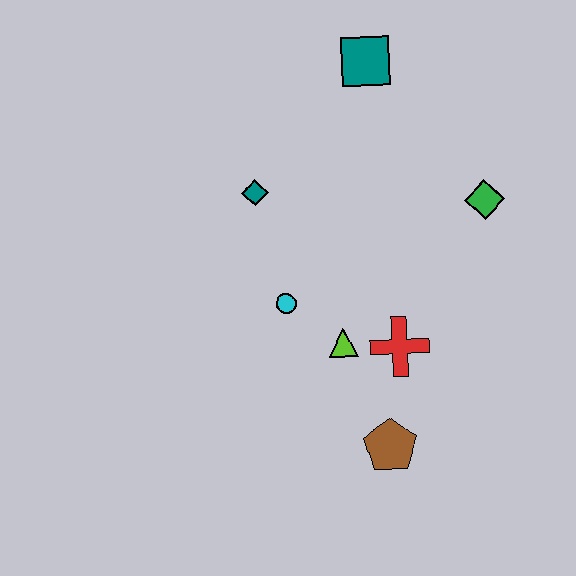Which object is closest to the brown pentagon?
The red cross is closest to the brown pentagon.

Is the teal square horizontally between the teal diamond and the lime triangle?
No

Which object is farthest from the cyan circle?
The teal square is farthest from the cyan circle.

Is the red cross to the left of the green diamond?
Yes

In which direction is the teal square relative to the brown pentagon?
The teal square is above the brown pentagon.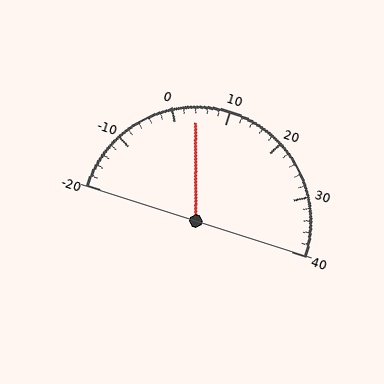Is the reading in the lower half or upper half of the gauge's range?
The reading is in the lower half of the range (-20 to 40).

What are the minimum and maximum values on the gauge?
The gauge ranges from -20 to 40.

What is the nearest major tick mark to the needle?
The nearest major tick mark is 0.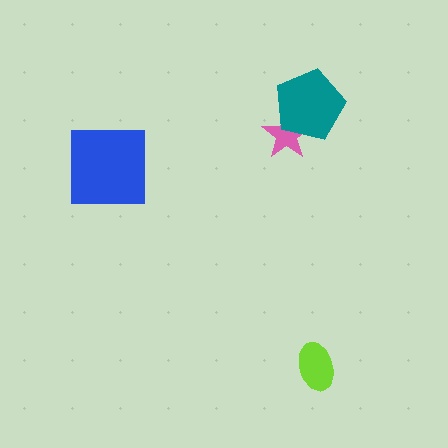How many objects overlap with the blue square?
0 objects overlap with the blue square.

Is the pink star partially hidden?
Yes, it is partially covered by another shape.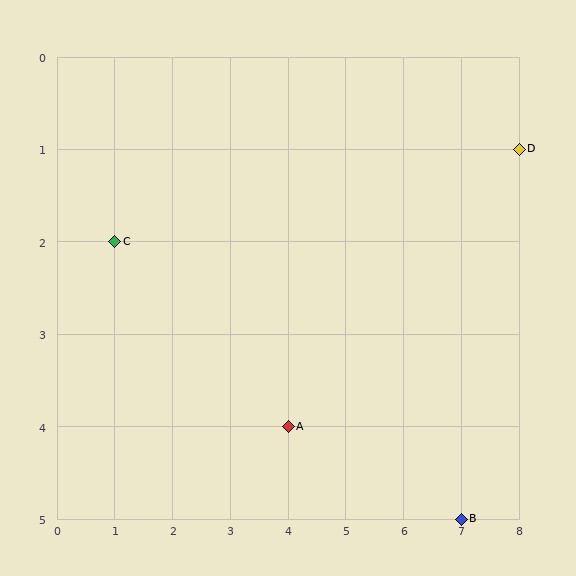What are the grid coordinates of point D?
Point D is at grid coordinates (8, 1).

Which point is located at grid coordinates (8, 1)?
Point D is at (8, 1).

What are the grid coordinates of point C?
Point C is at grid coordinates (1, 2).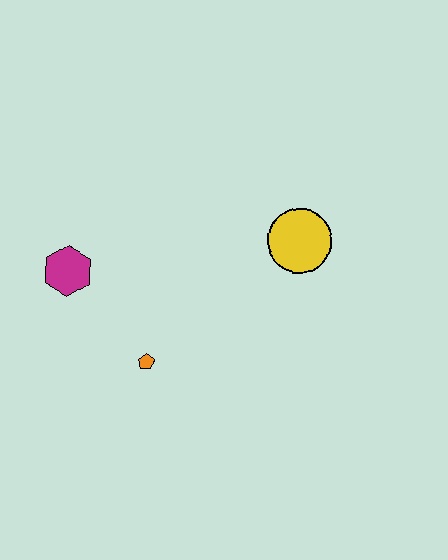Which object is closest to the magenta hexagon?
The orange pentagon is closest to the magenta hexagon.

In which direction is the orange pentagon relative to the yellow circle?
The orange pentagon is to the left of the yellow circle.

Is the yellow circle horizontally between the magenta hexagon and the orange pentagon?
No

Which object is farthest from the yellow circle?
The magenta hexagon is farthest from the yellow circle.